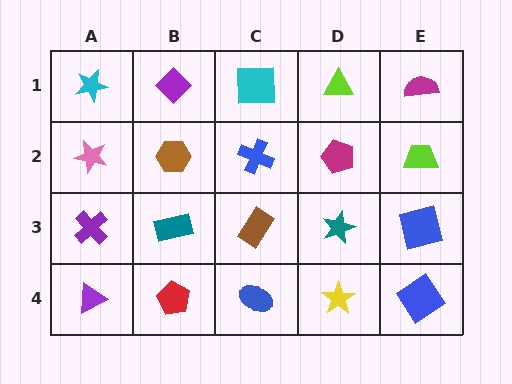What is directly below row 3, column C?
A blue ellipse.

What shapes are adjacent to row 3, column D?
A magenta pentagon (row 2, column D), a yellow star (row 4, column D), a brown rectangle (row 3, column C), a blue square (row 3, column E).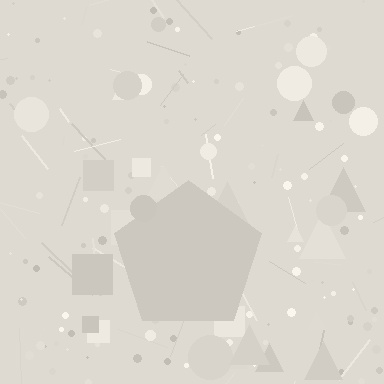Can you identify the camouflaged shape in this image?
The camouflaged shape is a pentagon.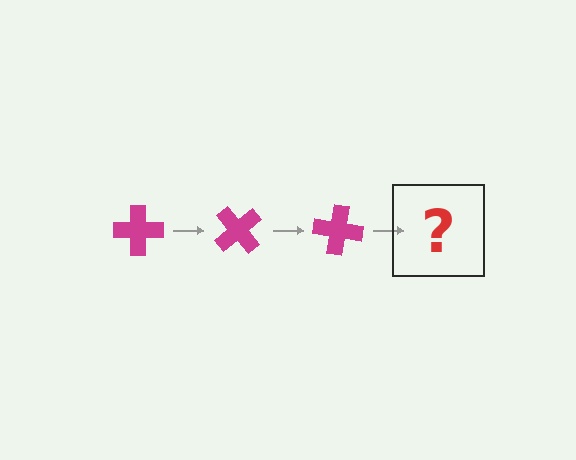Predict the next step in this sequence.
The next step is a magenta cross rotated 150 degrees.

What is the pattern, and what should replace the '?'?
The pattern is that the cross rotates 50 degrees each step. The '?' should be a magenta cross rotated 150 degrees.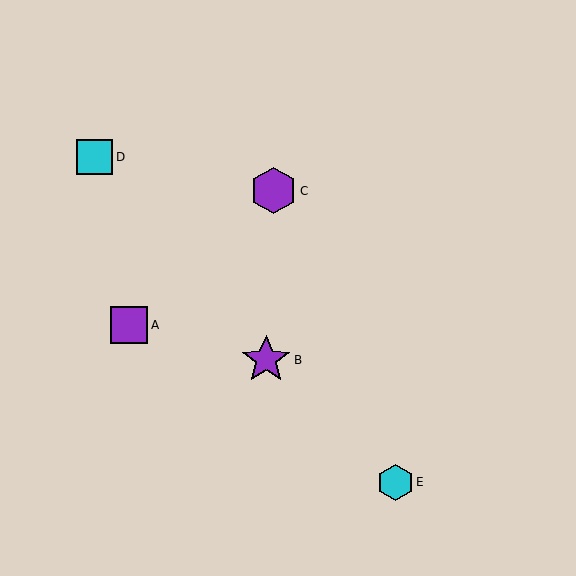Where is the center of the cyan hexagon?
The center of the cyan hexagon is at (395, 482).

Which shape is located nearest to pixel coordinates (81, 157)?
The cyan square (labeled D) at (95, 157) is nearest to that location.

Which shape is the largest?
The purple star (labeled B) is the largest.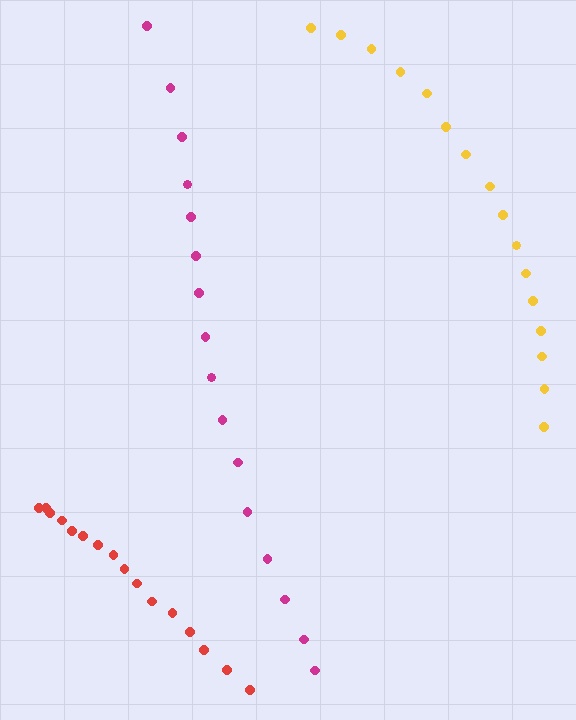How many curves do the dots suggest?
There are 3 distinct paths.